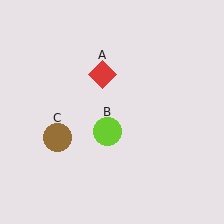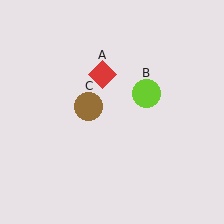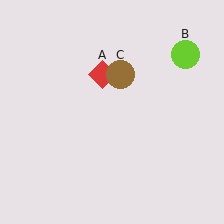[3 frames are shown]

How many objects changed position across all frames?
2 objects changed position: lime circle (object B), brown circle (object C).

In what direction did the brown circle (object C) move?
The brown circle (object C) moved up and to the right.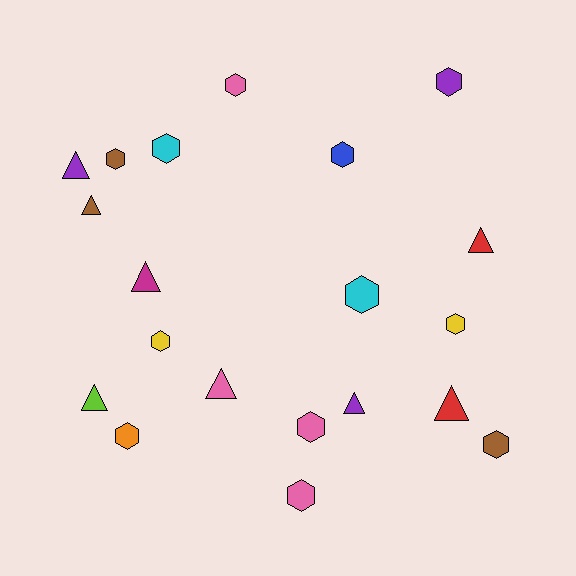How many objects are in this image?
There are 20 objects.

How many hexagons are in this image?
There are 12 hexagons.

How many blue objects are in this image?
There is 1 blue object.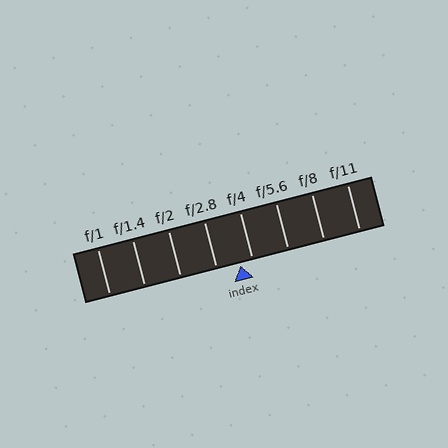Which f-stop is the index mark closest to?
The index mark is closest to f/4.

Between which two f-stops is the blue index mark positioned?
The index mark is between f/2.8 and f/4.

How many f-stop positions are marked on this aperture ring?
There are 8 f-stop positions marked.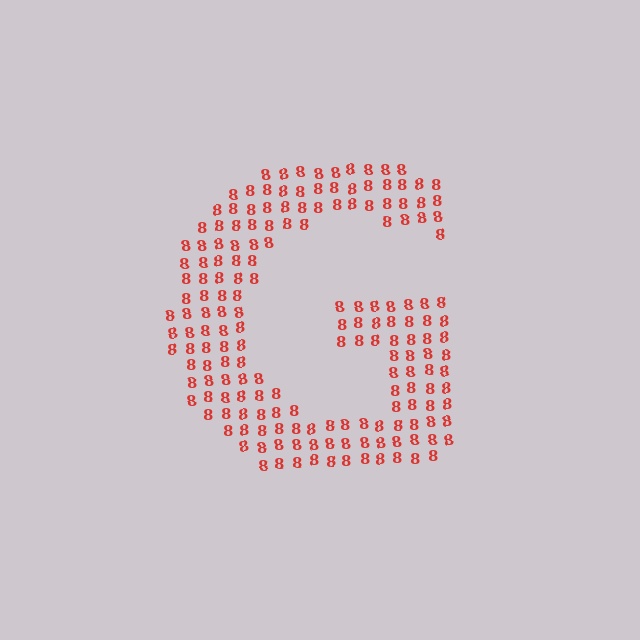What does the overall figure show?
The overall figure shows the letter G.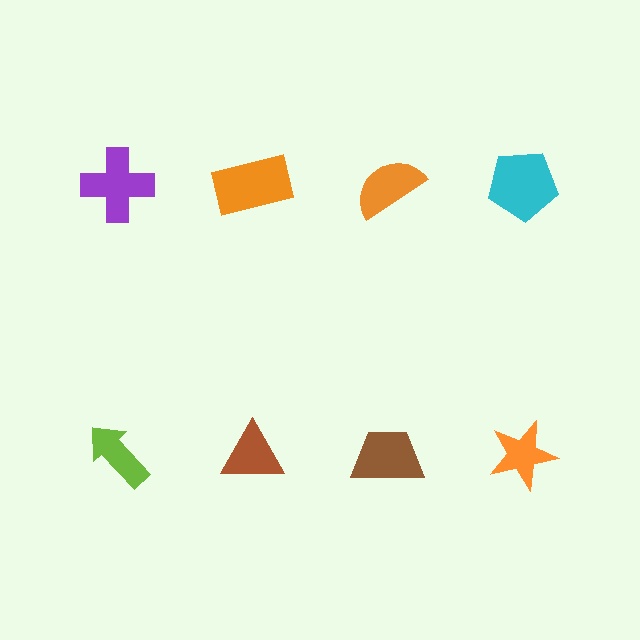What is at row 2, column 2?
A brown triangle.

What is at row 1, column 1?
A purple cross.